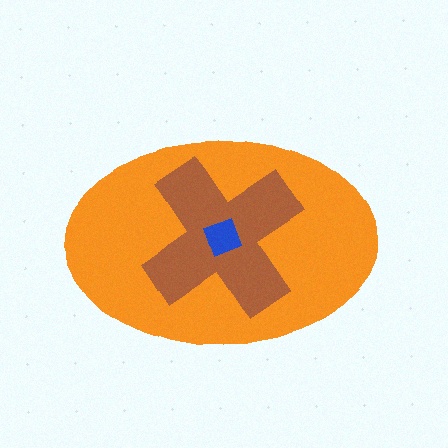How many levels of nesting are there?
3.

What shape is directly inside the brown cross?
The blue diamond.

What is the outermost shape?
The orange ellipse.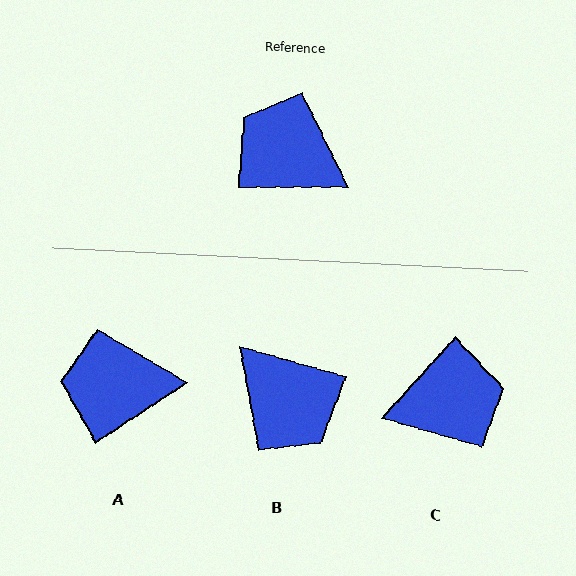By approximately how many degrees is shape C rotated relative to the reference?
Approximately 133 degrees clockwise.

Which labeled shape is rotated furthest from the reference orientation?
B, about 164 degrees away.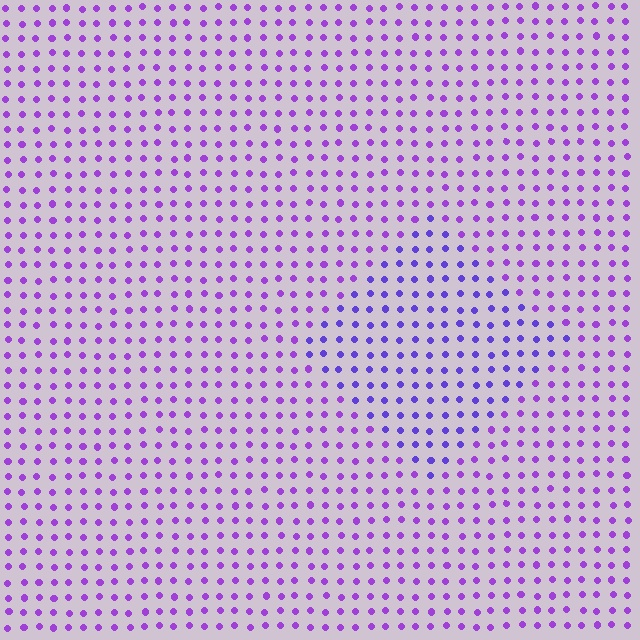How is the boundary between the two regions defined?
The boundary is defined purely by a slight shift in hue (about 25 degrees). Spacing, size, and orientation are identical on both sides.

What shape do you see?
I see a diamond.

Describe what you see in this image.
The image is filled with small purple elements in a uniform arrangement. A diamond-shaped region is visible where the elements are tinted to a slightly different hue, forming a subtle color boundary.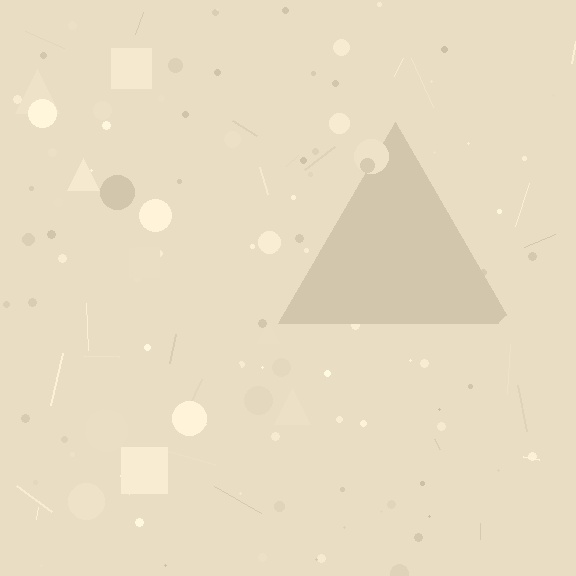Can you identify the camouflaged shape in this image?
The camouflaged shape is a triangle.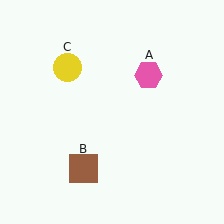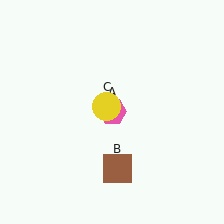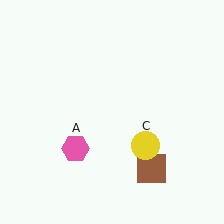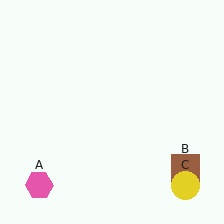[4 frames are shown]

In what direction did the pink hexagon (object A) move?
The pink hexagon (object A) moved down and to the left.